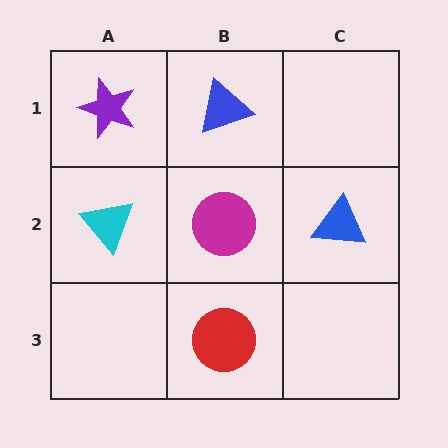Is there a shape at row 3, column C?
No, that cell is empty.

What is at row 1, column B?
A blue triangle.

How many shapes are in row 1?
2 shapes.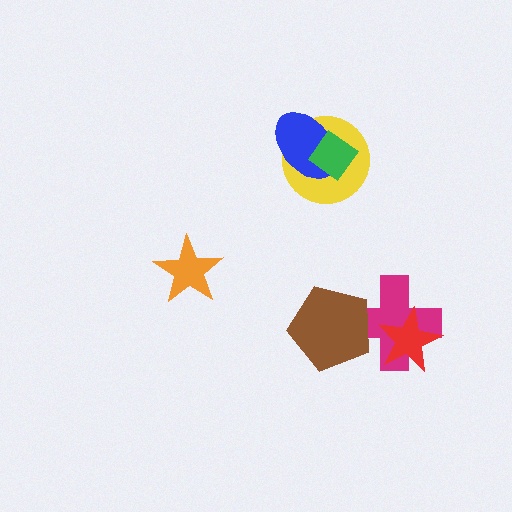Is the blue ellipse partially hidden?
Yes, it is partially covered by another shape.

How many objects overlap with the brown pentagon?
1 object overlaps with the brown pentagon.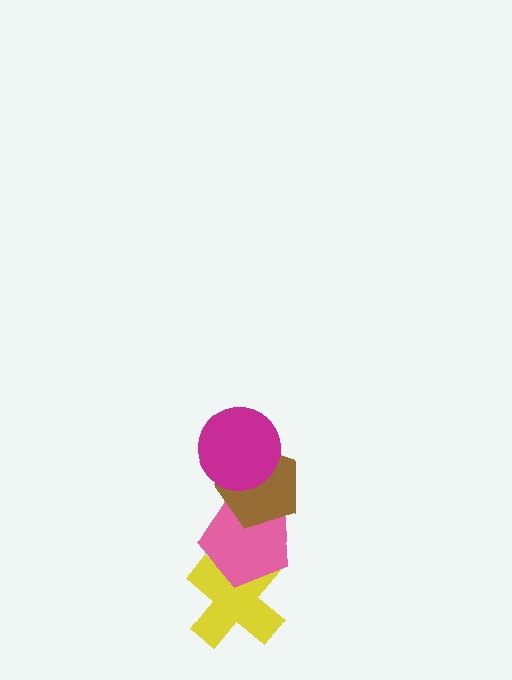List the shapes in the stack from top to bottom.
From top to bottom: the magenta circle, the brown pentagon, the pink pentagon, the yellow cross.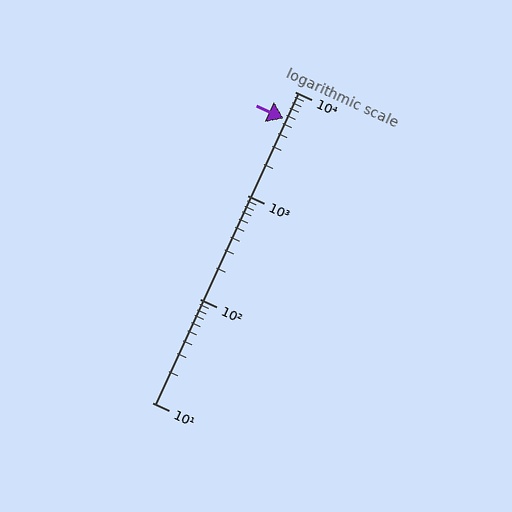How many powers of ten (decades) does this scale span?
The scale spans 3 decades, from 10 to 10000.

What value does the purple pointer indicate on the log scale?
The pointer indicates approximately 5500.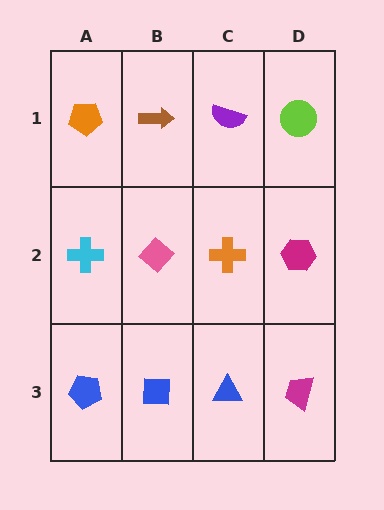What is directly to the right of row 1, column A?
A brown arrow.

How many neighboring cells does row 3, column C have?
3.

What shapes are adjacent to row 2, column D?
A lime circle (row 1, column D), a magenta trapezoid (row 3, column D), an orange cross (row 2, column C).